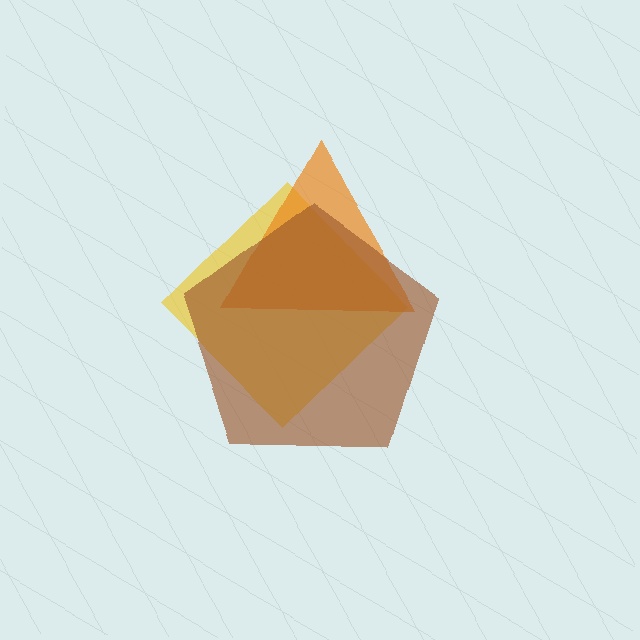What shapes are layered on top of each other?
The layered shapes are: a yellow diamond, an orange triangle, a brown pentagon.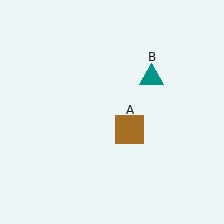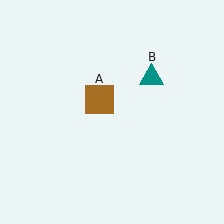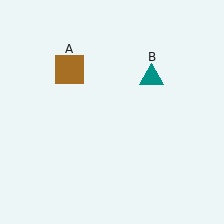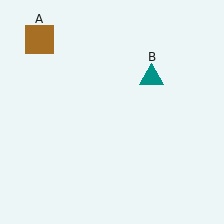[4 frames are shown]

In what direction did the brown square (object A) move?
The brown square (object A) moved up and to the left.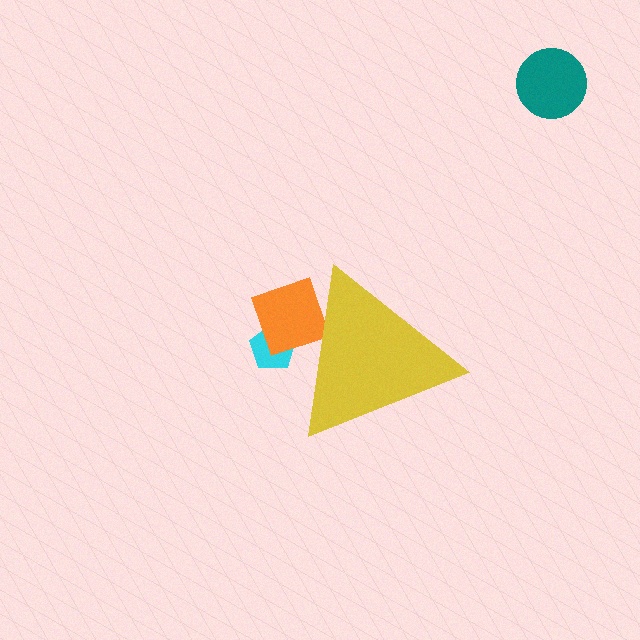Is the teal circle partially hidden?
No, the teal circle is fully visible.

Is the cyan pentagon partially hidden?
Yes, the cyan pentagon is partially hidden behind the yellow triangle.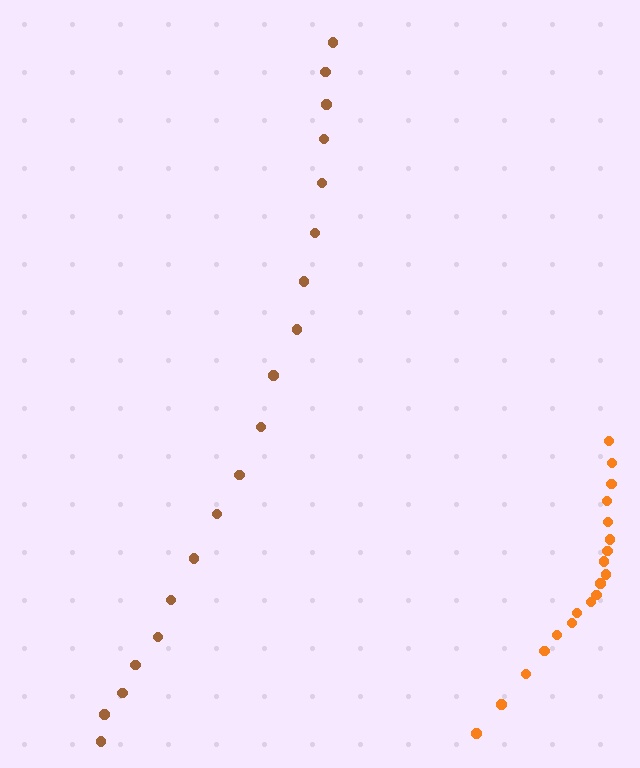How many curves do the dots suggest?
There are 2 distinct paths.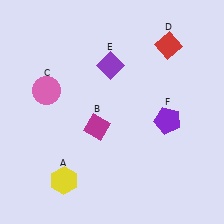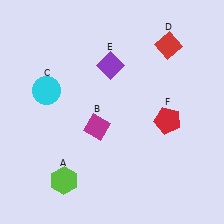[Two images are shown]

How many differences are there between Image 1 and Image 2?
There are 3 differences between the two images.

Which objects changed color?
A changed from yellow to lime. C changed from pink to cyan. F changed from purple to red.